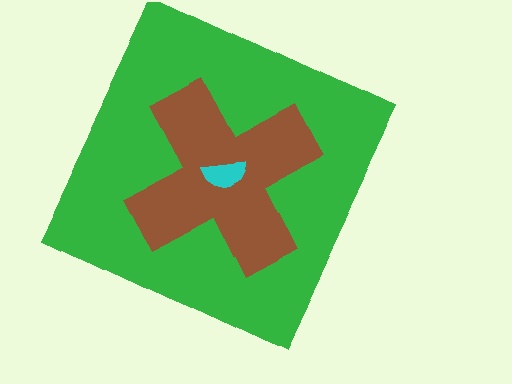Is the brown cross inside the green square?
Yes.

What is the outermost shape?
The green square.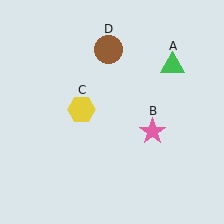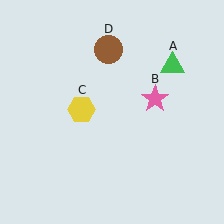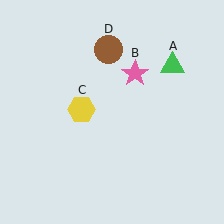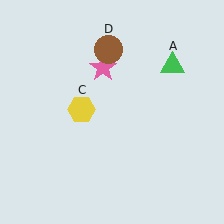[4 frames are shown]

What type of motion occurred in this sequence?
The pink star (object B) rotated counterclockwise around the center of the scene.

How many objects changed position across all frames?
1 object changed position: pink star (object B).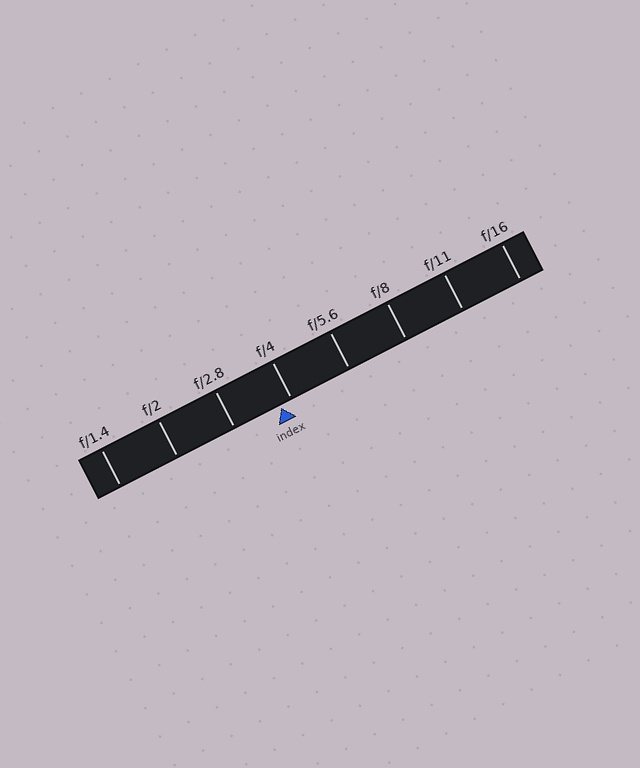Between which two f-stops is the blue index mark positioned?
The index mark is between f/2.8 and f/4.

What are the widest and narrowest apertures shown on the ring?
The widest aperture shown is f/1.4 and the narrowest is f/16.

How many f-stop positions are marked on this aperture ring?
There are 8 f-stop positions marked.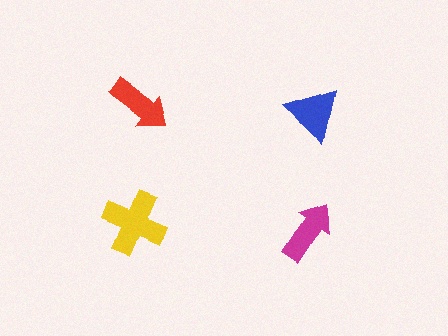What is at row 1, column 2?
A blue triangle.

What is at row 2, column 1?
A yellow cross.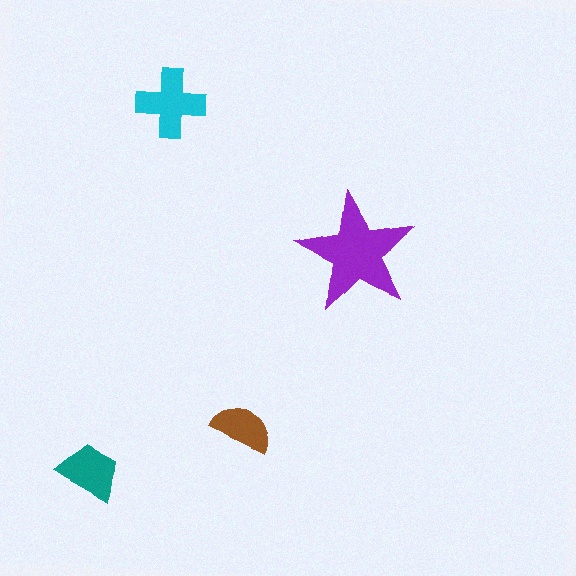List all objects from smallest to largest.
The brown semicircle, the teal trapezoid, the cyan cross, the purple star.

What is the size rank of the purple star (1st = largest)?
1st.